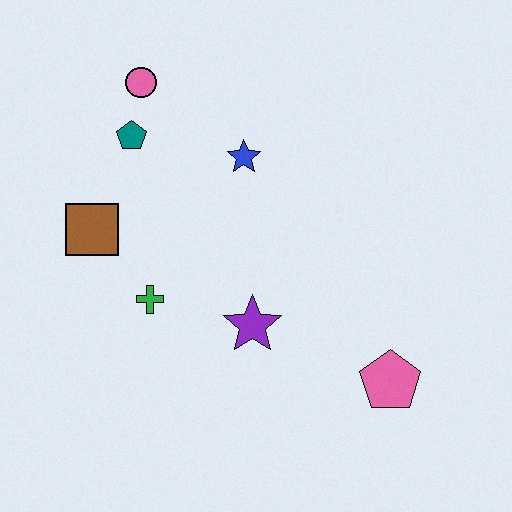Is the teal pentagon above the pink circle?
No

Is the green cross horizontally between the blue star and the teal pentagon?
Yes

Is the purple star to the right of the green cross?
Yes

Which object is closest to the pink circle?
The teal pentagon is closest to the pink circle.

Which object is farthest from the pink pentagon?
The pink circle is farthest from the pink pentagon.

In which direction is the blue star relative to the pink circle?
The blue star is to the right of the pink circle.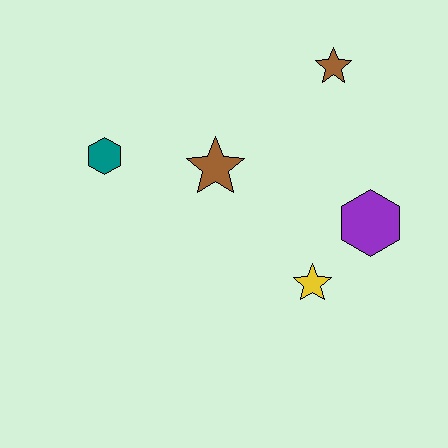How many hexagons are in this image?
There are 2 hexagons.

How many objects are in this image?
There are 5 objects.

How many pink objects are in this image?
There are no pink objects.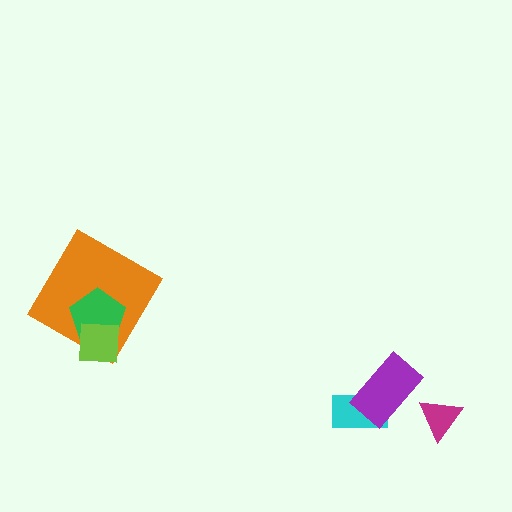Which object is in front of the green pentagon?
The lime square is in front of the green pentagon.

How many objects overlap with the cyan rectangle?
1 object overlaps with the cyan rectangle.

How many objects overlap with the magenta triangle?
0 objects overlap with the magenta triangle.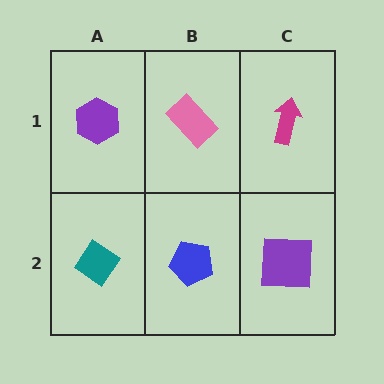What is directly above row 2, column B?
A pink rectangle.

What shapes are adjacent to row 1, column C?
A purple square (row 2, column C), a pink rectangle (row 1, column B).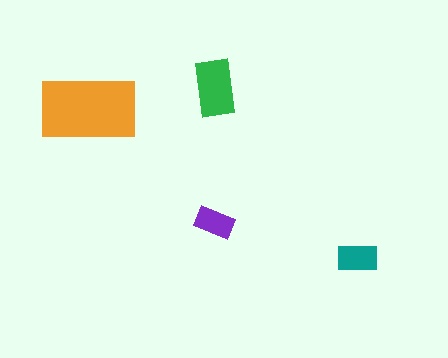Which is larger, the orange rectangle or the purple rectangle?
The orange one.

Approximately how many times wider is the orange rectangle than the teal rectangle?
About 2.5 times wider.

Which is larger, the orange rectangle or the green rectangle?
The orange one.